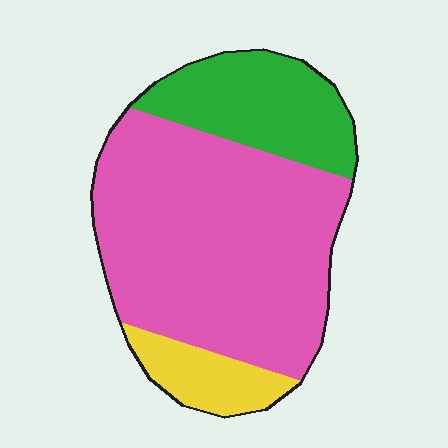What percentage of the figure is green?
Green covers around 25% of the figure.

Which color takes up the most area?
Pink, at roughly 65%.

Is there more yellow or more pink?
Pink.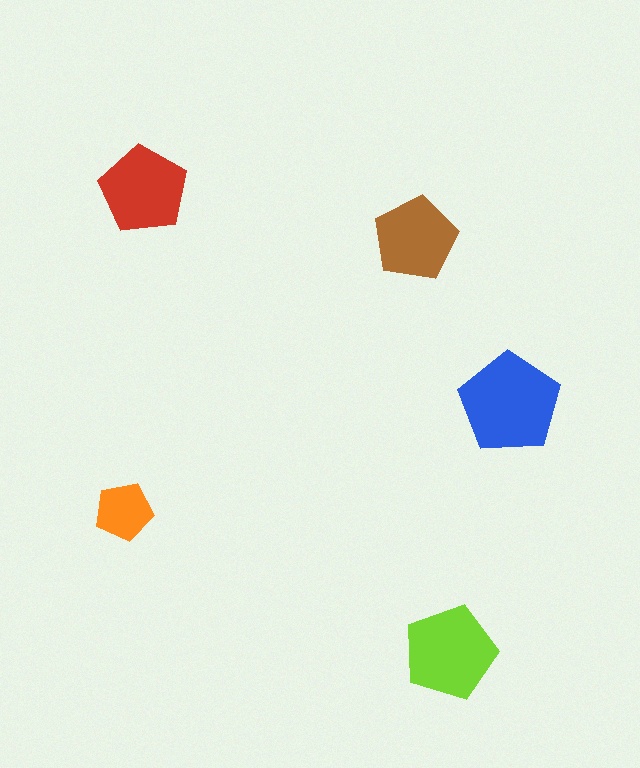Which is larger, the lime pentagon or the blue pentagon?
The blue one.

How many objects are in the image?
There are 5 objects in the image.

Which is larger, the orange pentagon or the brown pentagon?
The brown one.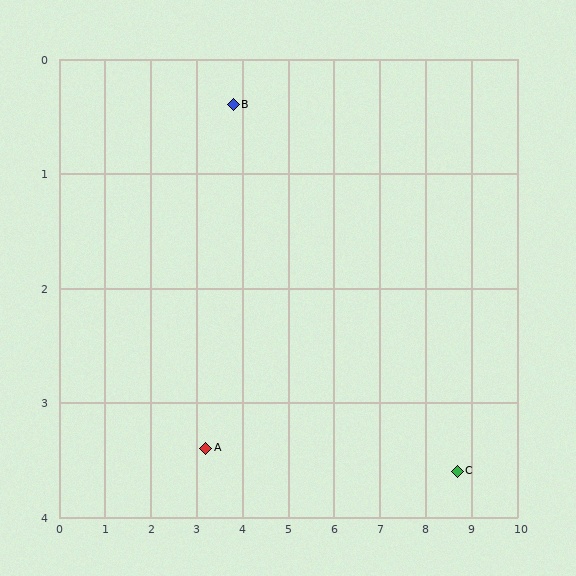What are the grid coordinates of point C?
Point C is at approximately (8.7, 3.6).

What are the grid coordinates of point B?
Point B is at approximately (3.8, 0.4).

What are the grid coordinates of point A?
Point A is at approximately (3.2, 3.4).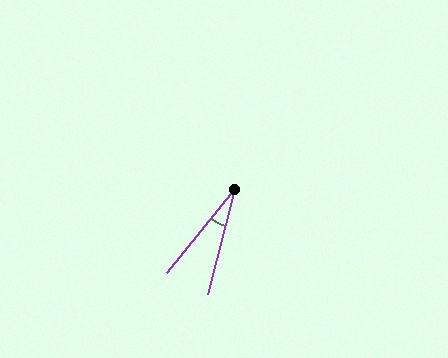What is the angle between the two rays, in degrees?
Approximately 25 degrees.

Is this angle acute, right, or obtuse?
It is acute.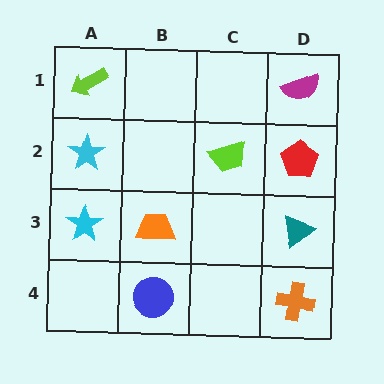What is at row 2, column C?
A lime trapezoid.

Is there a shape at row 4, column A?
No, that cell is empty.